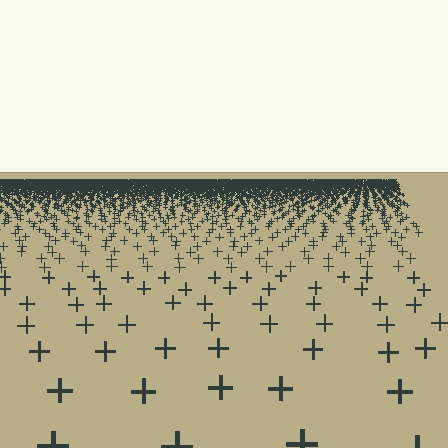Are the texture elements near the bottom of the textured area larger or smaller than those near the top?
Larger. Near the bottom, elements are closer to the viewer and appear at a bigger on-screen size.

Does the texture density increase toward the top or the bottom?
Density increases toward the top.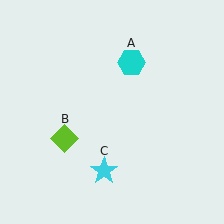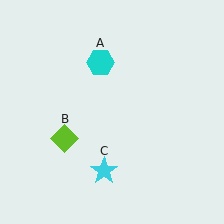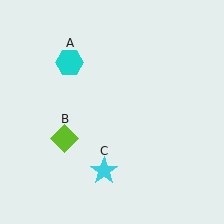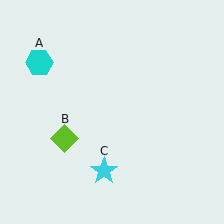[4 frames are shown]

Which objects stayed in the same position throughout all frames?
Lime diamond (object B) and cyan star (object C) remained stationary.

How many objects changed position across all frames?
1 object changed position: cyan hexagon (object A).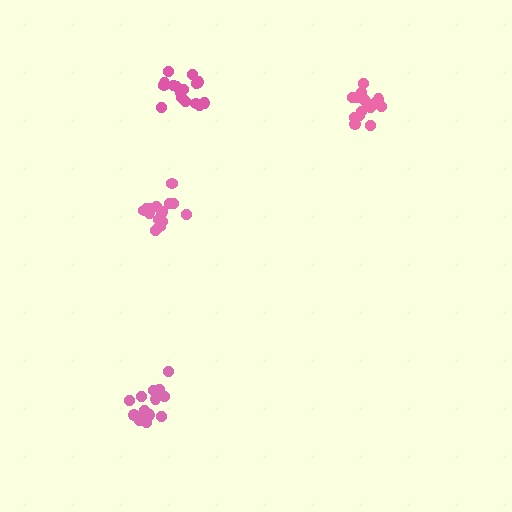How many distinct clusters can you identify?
There are 4 distinct clusters.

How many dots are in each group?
Group 1: 15 dots, Group 2: 15 dots, Group 3: 16 dots, Group 4: 16 dots (62 total).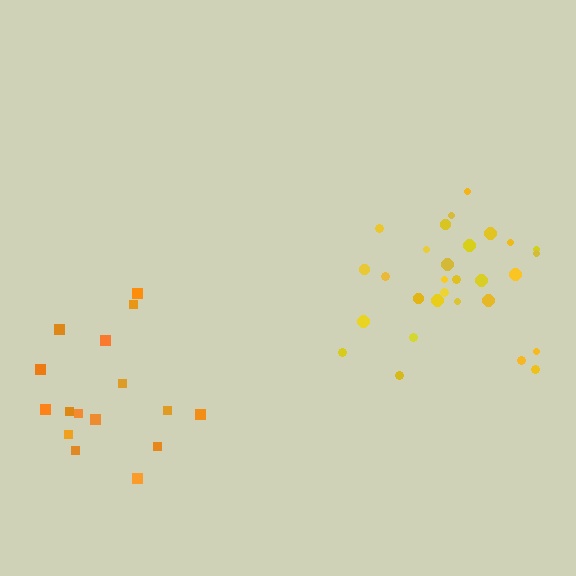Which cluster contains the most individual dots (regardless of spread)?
Yellow (29).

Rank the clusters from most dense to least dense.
yellow, orange.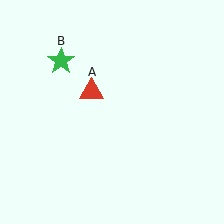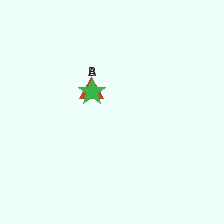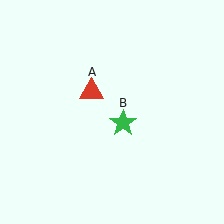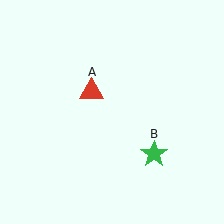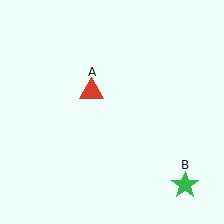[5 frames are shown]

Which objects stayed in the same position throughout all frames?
Red triangle (object A) remained stationary.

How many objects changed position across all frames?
1 object changed position: green star (object B).